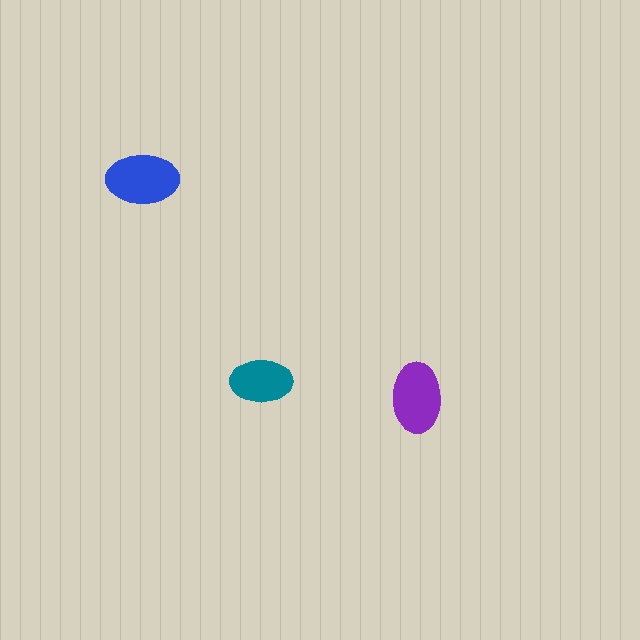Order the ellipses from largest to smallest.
the blue one, the purple one, the teal one.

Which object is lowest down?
The purple ellipse is bottommost.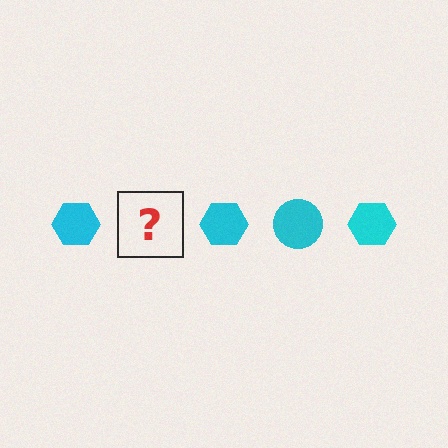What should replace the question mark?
The question mark should be replaced with a cyan circle.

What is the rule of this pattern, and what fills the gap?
The rule is that the pattern cycles through hexagon, circle shapes in cyan. The gap should be filled with a cyan circle.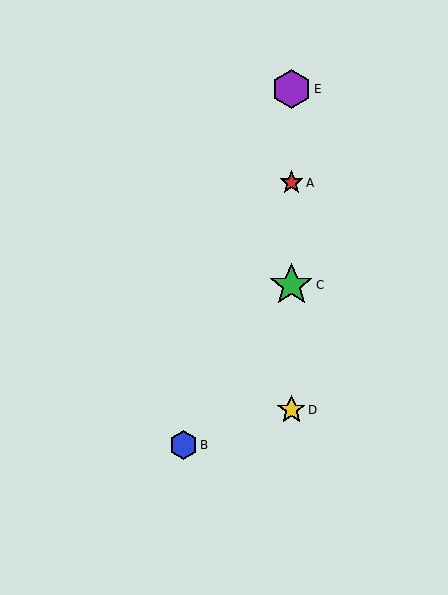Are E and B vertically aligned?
No, E is at x≈291 and B is at x≈183.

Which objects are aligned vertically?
Objects A, C, D, E are aligned vertically.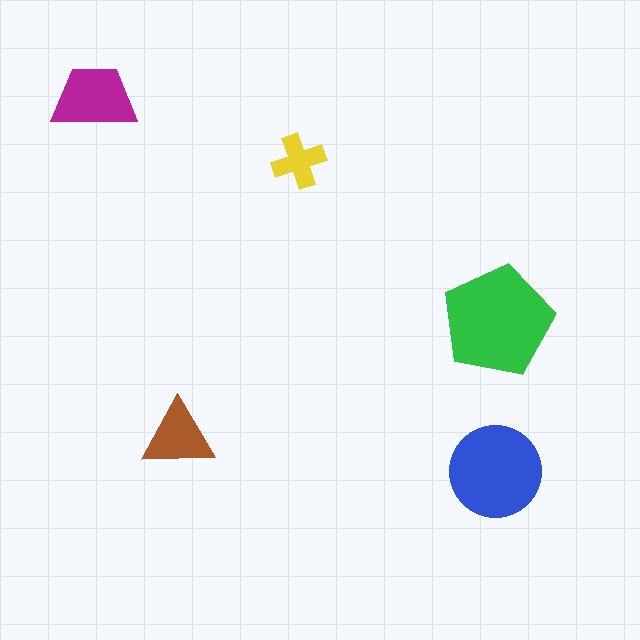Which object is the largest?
The green pentagon.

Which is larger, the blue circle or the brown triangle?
The blue circle.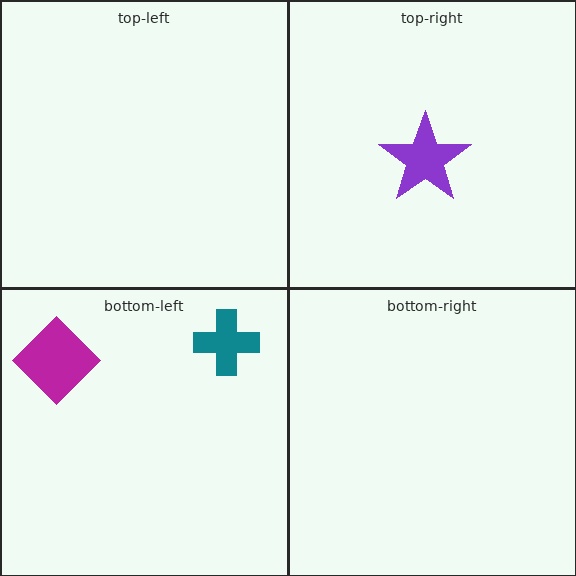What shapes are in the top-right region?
The purple star.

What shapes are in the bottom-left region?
The magenta diamond, the teal cross.